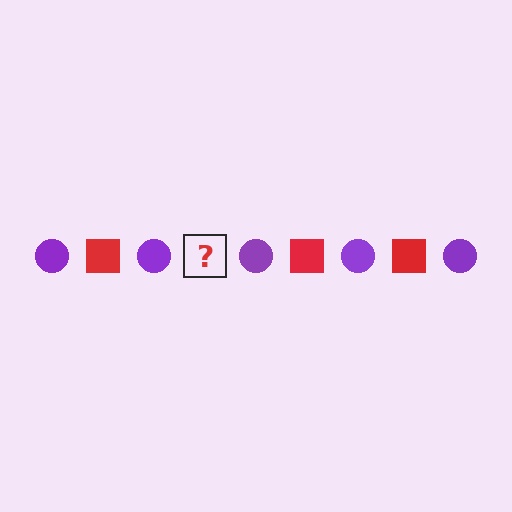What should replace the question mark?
The question mark should be replaced with a red square.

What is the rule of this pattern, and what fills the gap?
The rule is that the pattern alternates between purple circle and red square. The gap should be filled with a red square.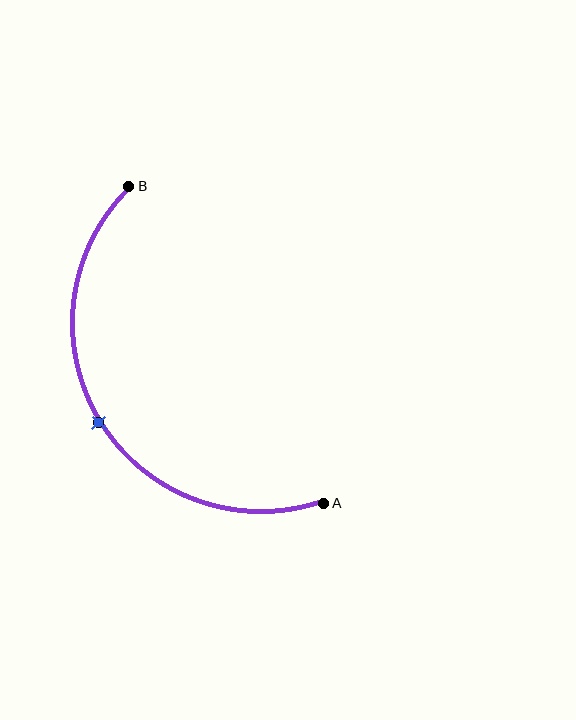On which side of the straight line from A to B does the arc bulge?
The arc bulges to the left of the straight line connecting A and B.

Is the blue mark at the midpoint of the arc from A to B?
Yes. The blue mark lies on the arc at equal arc-length from both A and B — it is the arc midpoint.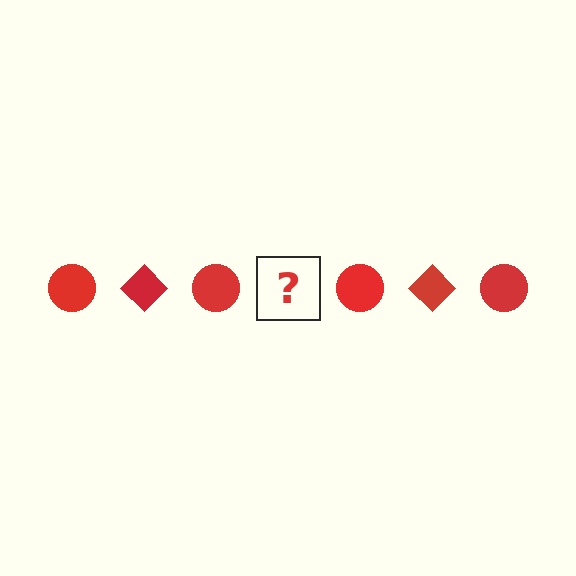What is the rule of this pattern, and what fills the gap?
The rule is that the pattern cycles through circle, diamond shapes in red. The gap should be filled with a red diamond.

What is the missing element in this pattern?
The missing element is a red diamond.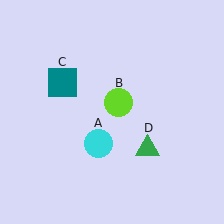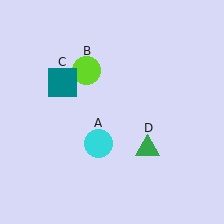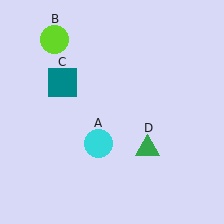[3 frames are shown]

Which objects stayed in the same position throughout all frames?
Cyan circle (object A) and teal square (object C) and green triangle (object D) remained stationary.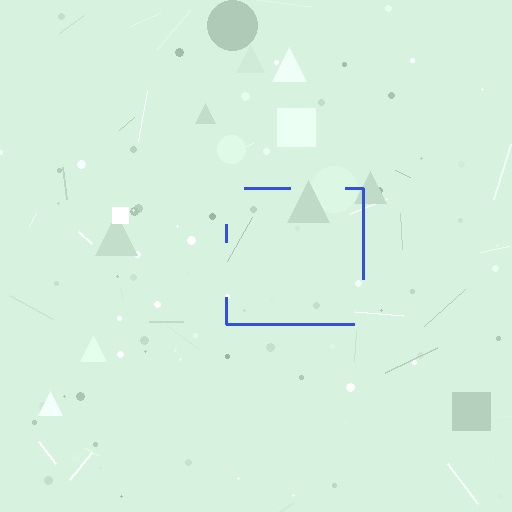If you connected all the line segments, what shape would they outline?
They would outline a square.